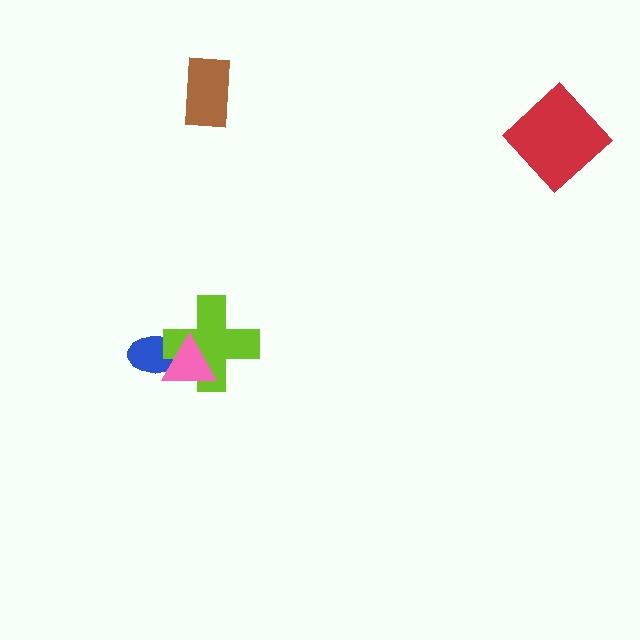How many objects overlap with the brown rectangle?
0 objects overlap with the brown rectangle.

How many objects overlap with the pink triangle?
2 objects overlap with the pink triangle.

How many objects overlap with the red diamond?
0 objects overlap with the red diamond.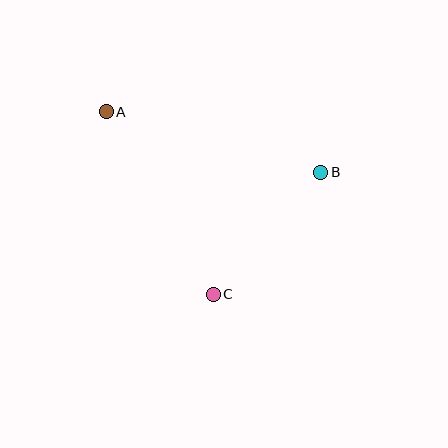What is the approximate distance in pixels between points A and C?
The distance between A and C is approximately 212 pixels.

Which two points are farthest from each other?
Points A and B are farthest from each other.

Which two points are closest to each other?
Points B and C are closest to each other.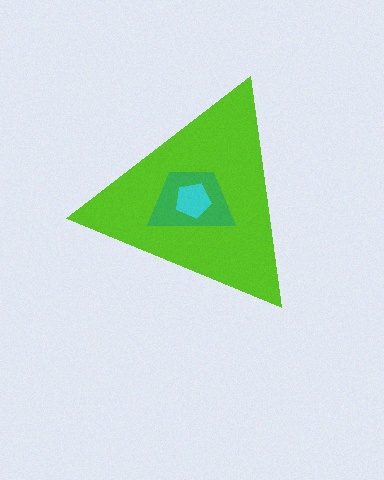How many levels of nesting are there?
3.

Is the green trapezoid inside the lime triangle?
Yes.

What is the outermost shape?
The lime triangle.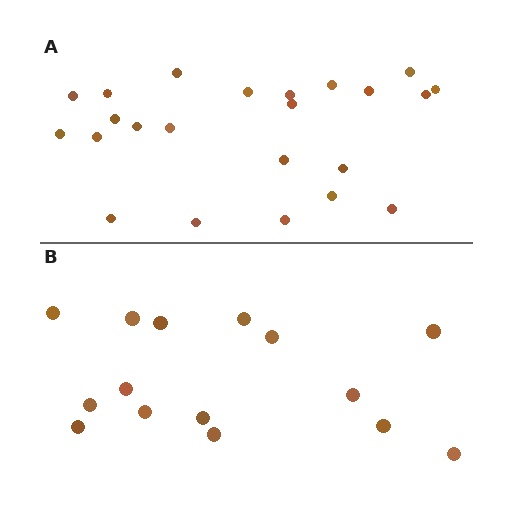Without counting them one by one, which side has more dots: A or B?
Region A (the top region) has more dots.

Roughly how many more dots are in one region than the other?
Region A has roughly 8 or so more dots than region B.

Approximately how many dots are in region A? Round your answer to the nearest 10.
About 20 dots. (The exact count is 23, which rounds to 20.)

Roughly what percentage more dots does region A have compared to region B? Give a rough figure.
About 55% more.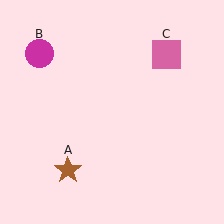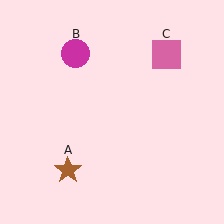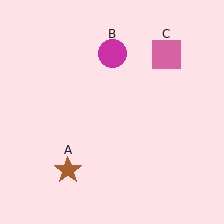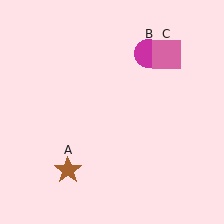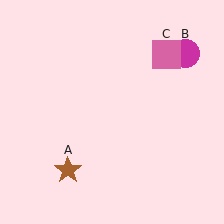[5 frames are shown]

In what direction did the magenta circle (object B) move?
The magenta circle (object B) moved right.